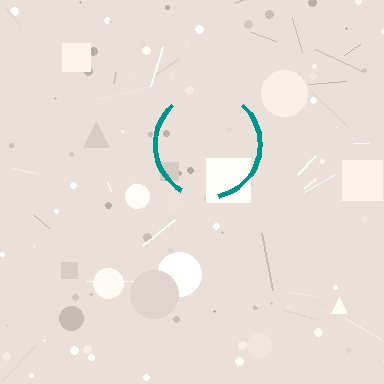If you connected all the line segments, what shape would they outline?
They would outline a circle.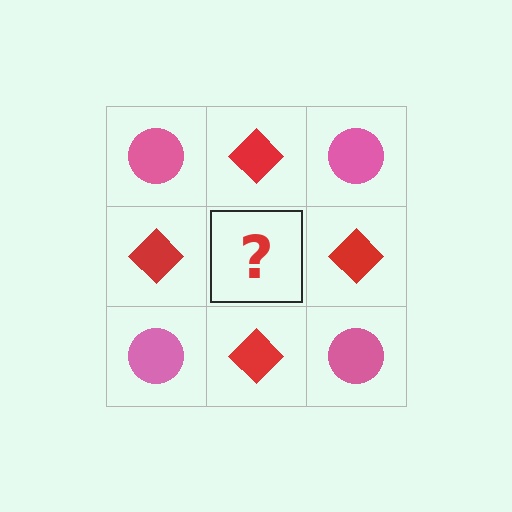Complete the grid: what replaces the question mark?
The question mark should be replaced with a pink circle.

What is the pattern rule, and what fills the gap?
The rule is that it alternates pink circle and red diamond in a checkerboard pattern. The gap should be filled with a pink circle.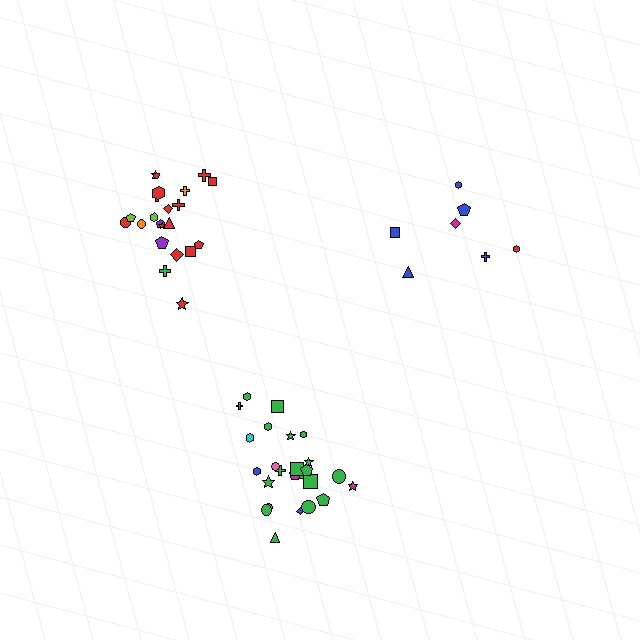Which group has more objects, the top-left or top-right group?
The top-left group.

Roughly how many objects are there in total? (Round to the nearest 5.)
Roughly 55 objects in total.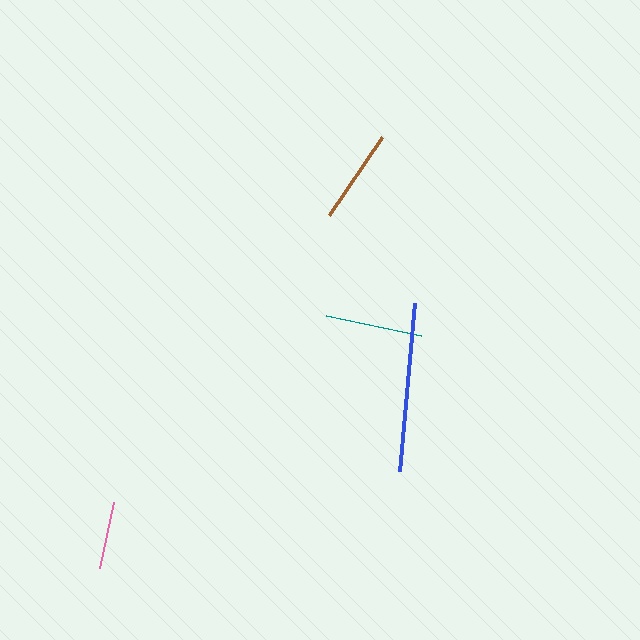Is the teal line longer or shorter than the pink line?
The teal line is longer than the pink line.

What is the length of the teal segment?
The teal segment is approximately 97 pixels long.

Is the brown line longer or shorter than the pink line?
The brown line is longer than the pink line.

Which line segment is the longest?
The blue line is the longest at approximately 169 pixels.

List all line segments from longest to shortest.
From longest to shortest: blue, teal, brown, pink.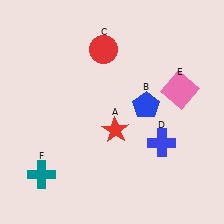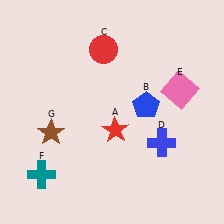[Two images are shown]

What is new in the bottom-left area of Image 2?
A brown star (G) was added in the bottom-left area of Image 2.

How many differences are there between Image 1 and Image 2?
There is 1 difference between the two images.